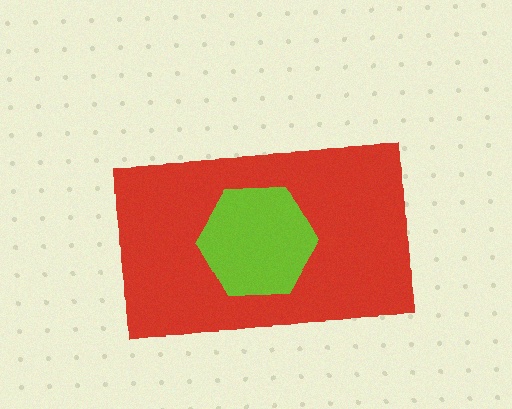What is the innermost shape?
The lime hexagon.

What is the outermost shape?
The red rectangle.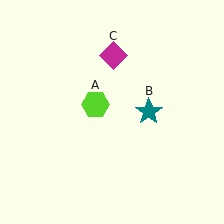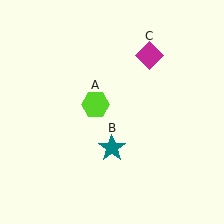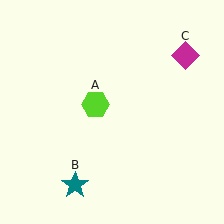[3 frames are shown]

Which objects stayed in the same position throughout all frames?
Lime hexagon (object A) remained stationary.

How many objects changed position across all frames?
2 objects changed position: teal star (object B), magenta diamond (object C).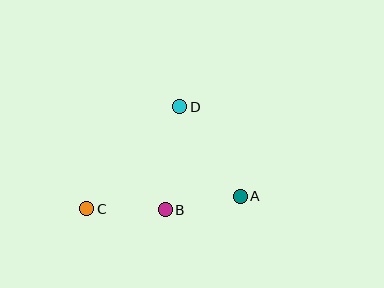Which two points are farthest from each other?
Points A and C are farthest from each other.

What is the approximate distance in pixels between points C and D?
The distance between C and D is approximately 138 pixels.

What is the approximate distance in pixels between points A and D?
The distance between A and D is approximately 108 pixels.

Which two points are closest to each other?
Points A and B are closest to each other.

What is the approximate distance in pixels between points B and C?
The distance between B and C is approximately 78 pixels.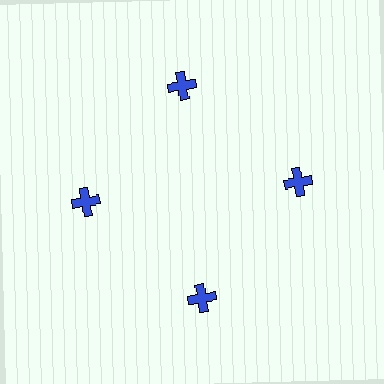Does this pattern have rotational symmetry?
Yes, this pattern has 4-fold rotational symmetry. It looks the same after rotating 90 degrees around the center.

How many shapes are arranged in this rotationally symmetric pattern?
There are 4 shapes, arranged in 4 groups of 1.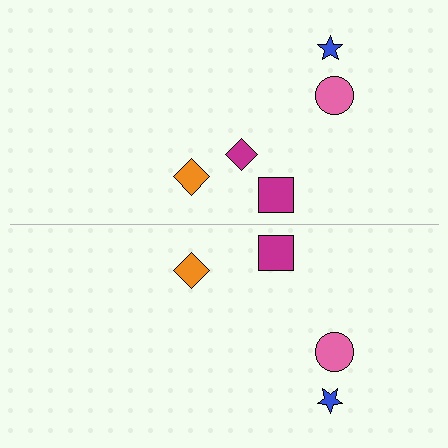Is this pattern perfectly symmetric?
No, the pattern is not perfectly symmetric. A magenta diamond is missing from the bottom side.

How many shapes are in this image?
There are 9 shapes in this image.